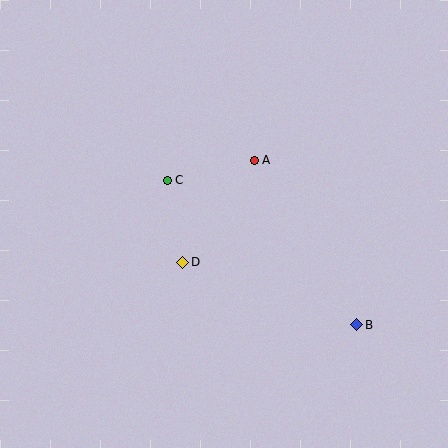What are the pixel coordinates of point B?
Point B is at (357, 325).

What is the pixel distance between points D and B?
The distance between D and B is 185 pixels.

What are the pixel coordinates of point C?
Point C is at (167, 180).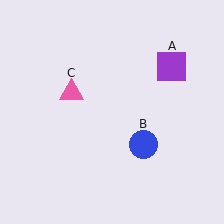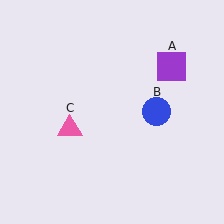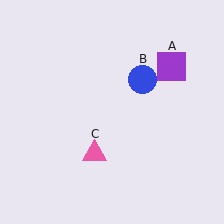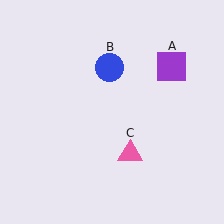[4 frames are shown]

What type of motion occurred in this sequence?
The blue circle (object B), pink triangle (object C) rotated counterclockwise around the center of the scene.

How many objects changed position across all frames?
2 objects changed position: blue circle (object B), pink triangle (object C).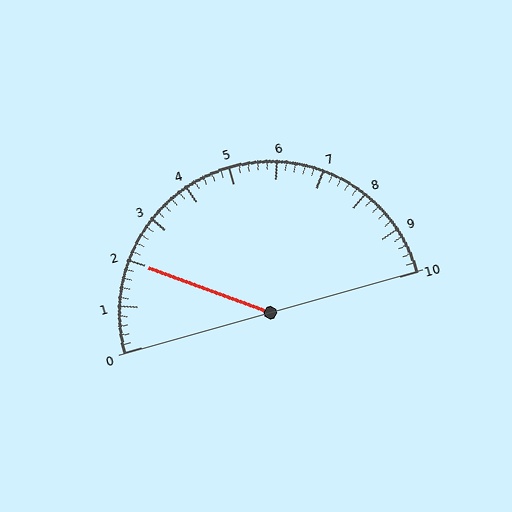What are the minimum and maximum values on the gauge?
The gauge ranges from 0 to 10.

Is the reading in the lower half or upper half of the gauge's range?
The reading is in the lower half of the range (0 to 10).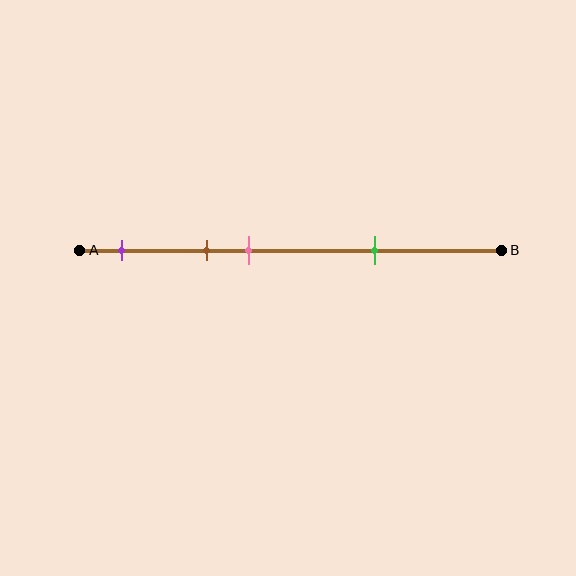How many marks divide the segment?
There are 4 marks dividing the segment.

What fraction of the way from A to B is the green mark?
The green mark is approximately 70% (0.7) of the way from A to B.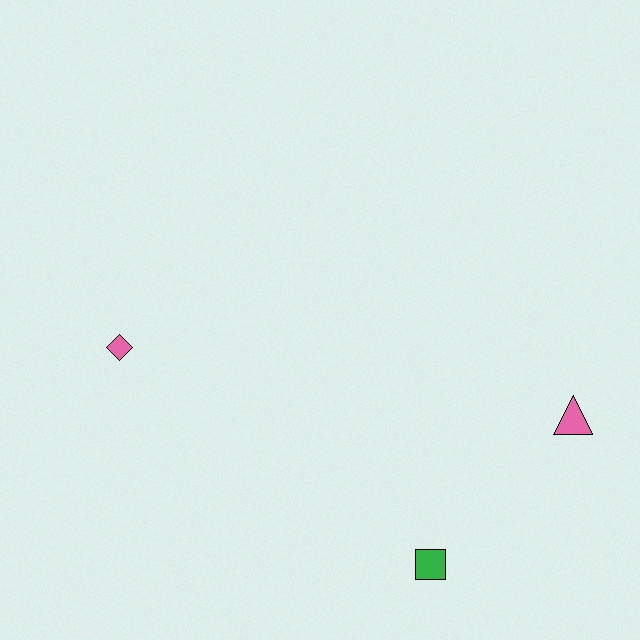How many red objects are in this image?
There are no red objects.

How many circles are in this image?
There are no circles.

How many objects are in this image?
There are 3 objects.